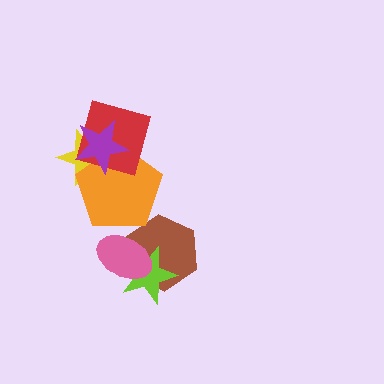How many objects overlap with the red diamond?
3 objects overlap with the red diamond.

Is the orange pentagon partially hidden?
Yes, it is partially covered by another shape.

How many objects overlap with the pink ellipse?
2 objects overlap with the pink ellipse.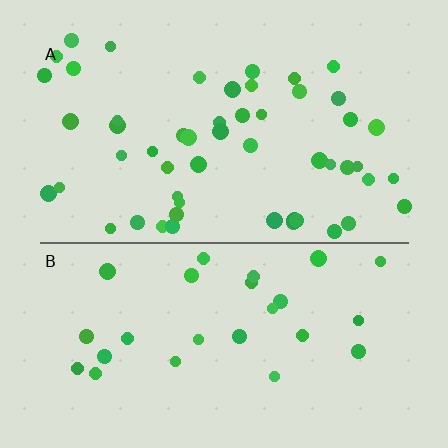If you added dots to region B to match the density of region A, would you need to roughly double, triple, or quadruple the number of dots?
Approximately double.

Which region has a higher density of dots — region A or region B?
A (the top).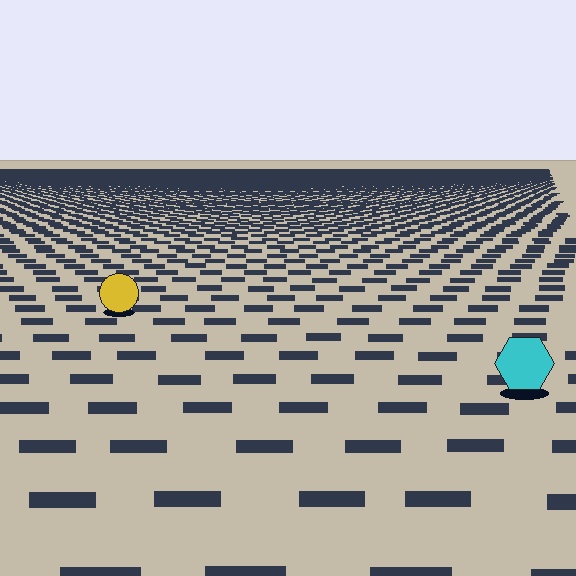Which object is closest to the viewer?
The cyan hexagon is closest. The texture marks near it are larger and more spread out.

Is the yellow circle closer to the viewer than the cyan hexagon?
No. The cyan hexagon is closer — you can tell from the texture gradient: the ground texture is coarser near it.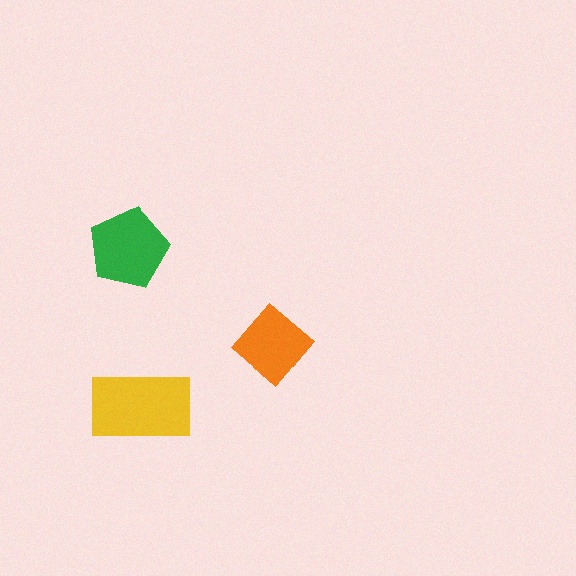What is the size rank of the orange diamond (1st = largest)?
3rd.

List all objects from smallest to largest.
The orange diamond, the green pentagon, the yellow rectangle.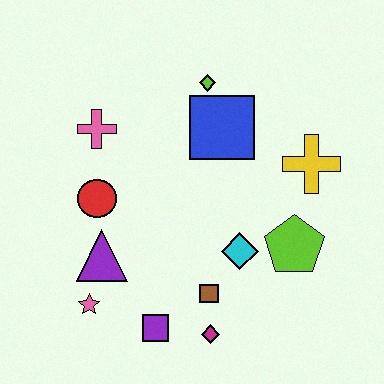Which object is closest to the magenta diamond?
The brown square is closest to the magenta diamond.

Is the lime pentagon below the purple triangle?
No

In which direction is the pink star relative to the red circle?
The pink star is below the red circle.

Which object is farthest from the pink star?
The yellow cross is farthest from the pink star.